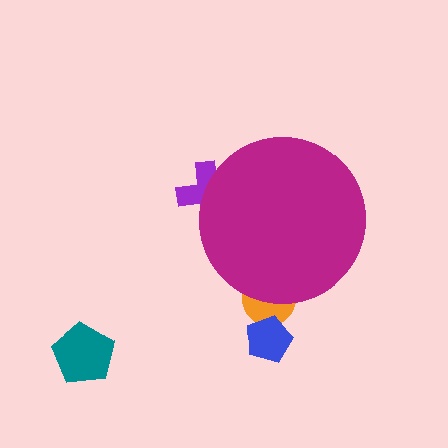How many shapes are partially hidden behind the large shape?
2 shapes are partially hidden.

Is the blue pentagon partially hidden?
No, the blue pentagon is fully visible.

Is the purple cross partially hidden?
Yes, the purple cross is partially hidden behind the magenta circle.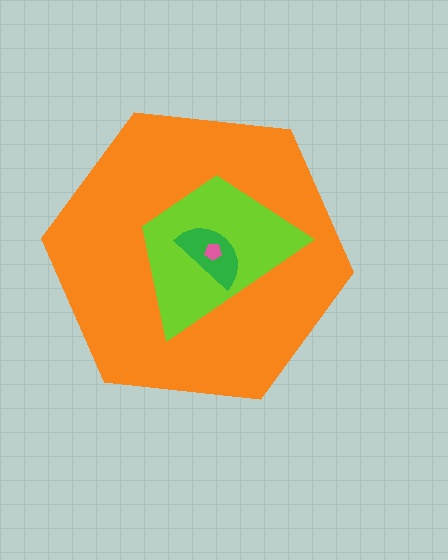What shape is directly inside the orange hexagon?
The lime trapezoid.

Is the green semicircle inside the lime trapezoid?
Yes.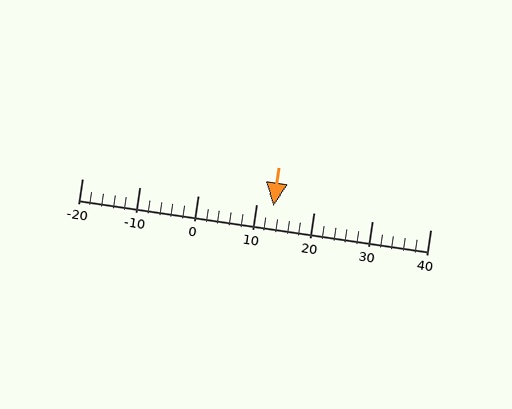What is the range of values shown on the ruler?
The ruler shows values from -20 to 40.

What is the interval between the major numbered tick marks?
The major tick marks are spaced 10 units apart.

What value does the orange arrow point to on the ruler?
The orange arrow points to approximately 13.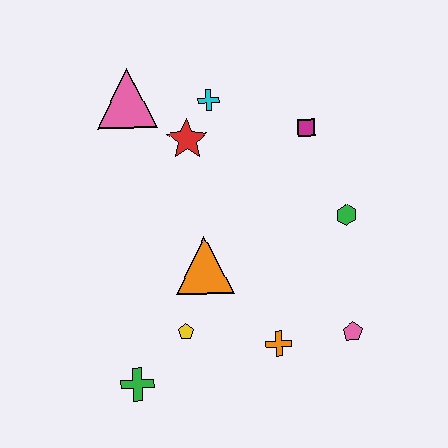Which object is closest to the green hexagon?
The magenta square is closest to the green hexagon.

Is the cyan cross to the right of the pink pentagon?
No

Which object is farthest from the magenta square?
The green cross is farthest from the magenta square.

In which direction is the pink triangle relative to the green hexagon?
The pink triangle is to the left of the green hexagon.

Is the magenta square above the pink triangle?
No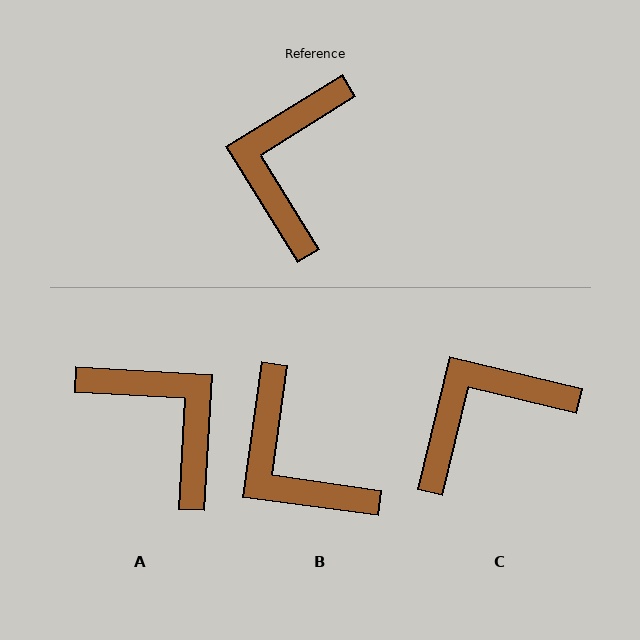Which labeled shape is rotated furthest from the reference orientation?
A, about 125 degrees away.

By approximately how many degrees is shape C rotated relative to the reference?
Approximately 45 degrees clockwise.